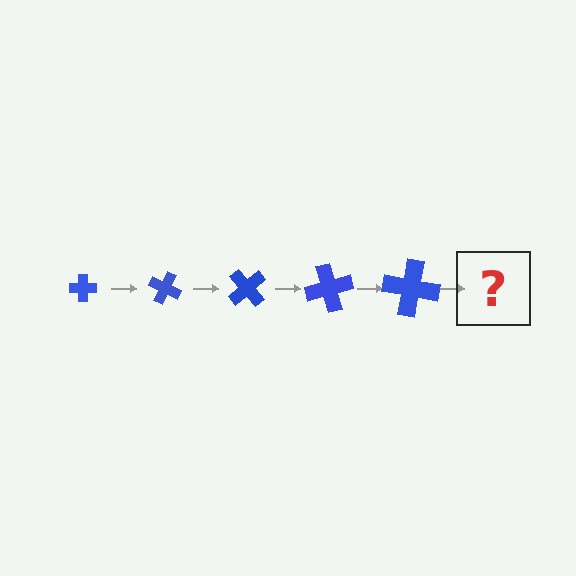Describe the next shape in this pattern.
It should be a cross, larger than the previous one and rotated 125 degrees from the start.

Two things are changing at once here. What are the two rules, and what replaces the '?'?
The two rules are that the cross grows larger each step and it rotates 25 degrees each step. The '?' should be a cross, larger than the previous one and rotated 125 degrees from the start.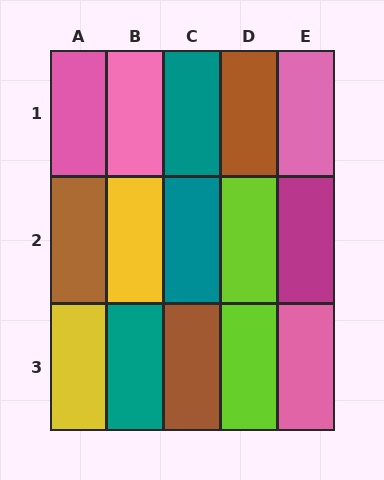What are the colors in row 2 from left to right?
Brown, yellow, teal, lime, magenta.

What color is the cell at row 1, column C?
Teal.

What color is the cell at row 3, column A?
Yellow.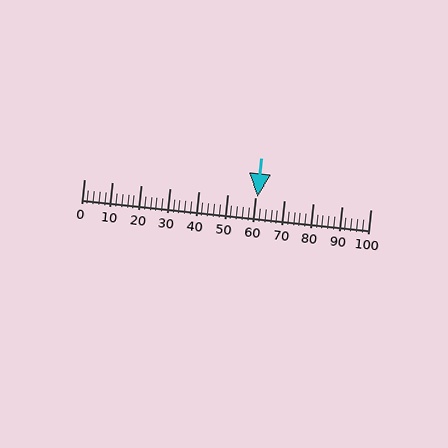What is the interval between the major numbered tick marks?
The major tick marks are spaced 10 units apart.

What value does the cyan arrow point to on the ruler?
The cyan arrow points to approximately 61.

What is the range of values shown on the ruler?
The ruler shows values from 0 to 100.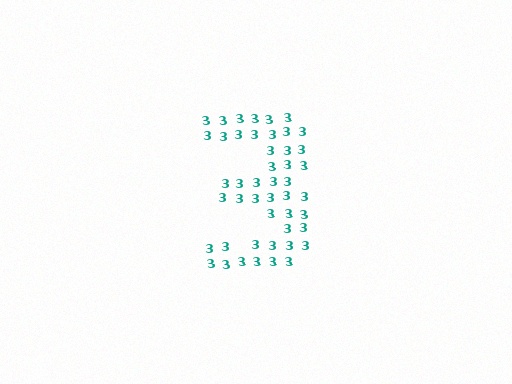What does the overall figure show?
The overall figure shows the digit 3.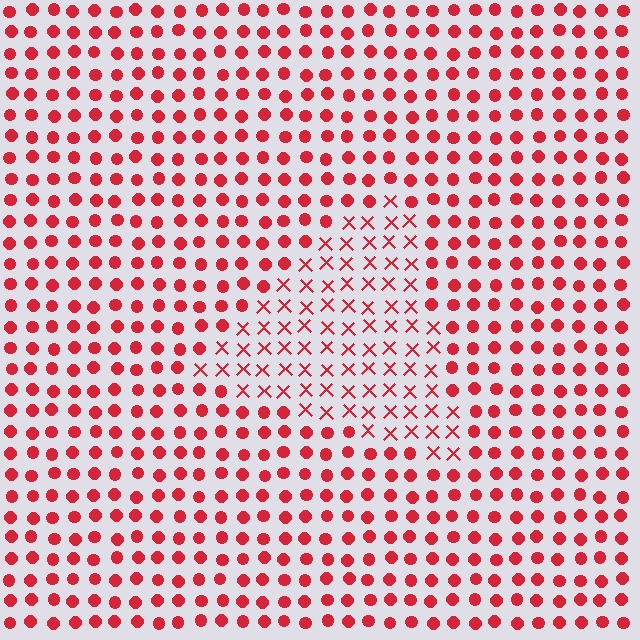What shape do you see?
I see a triangle.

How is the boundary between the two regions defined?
The boundary is defined by a change in element shape: X marks inside vs. circles outside. All elements share the same color and spacing.